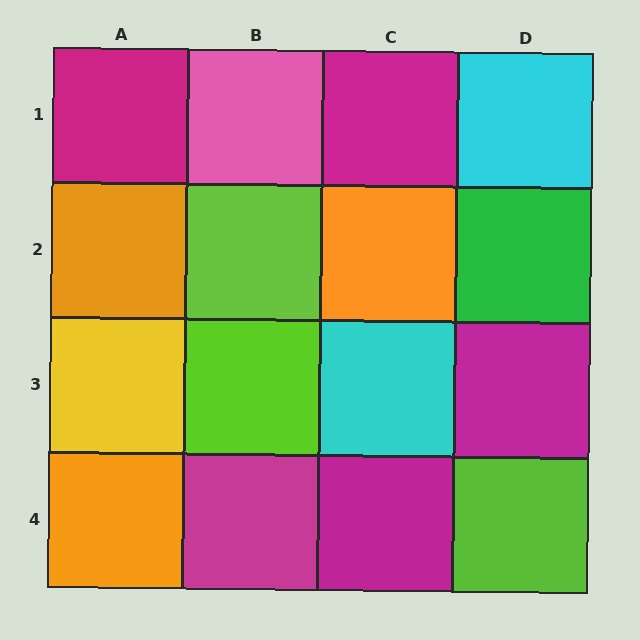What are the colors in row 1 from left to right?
Magenta, pink, magenta, cyan.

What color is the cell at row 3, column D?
Magenta.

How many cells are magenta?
5 cells are magenta.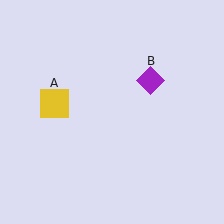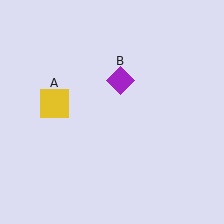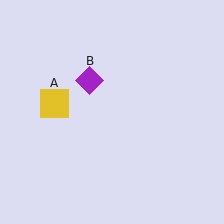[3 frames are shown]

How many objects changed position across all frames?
1 object changed position: purple diamond (object B).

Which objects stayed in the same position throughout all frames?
Yellow square (object A) remained stationary.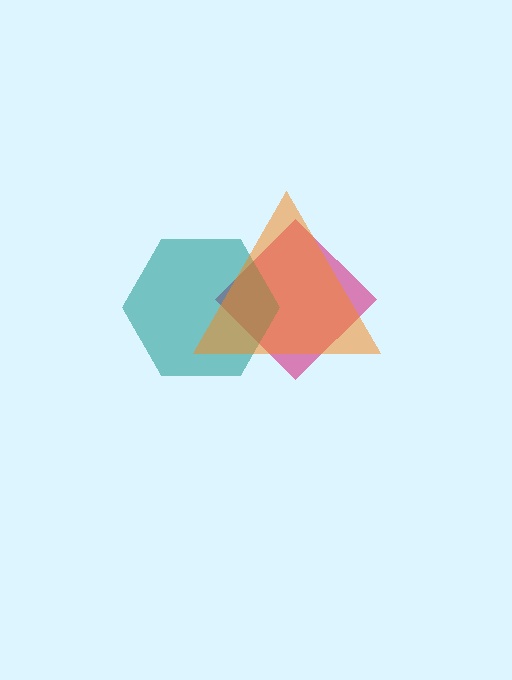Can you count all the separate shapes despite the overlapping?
Yes, there are 3 separate shapes.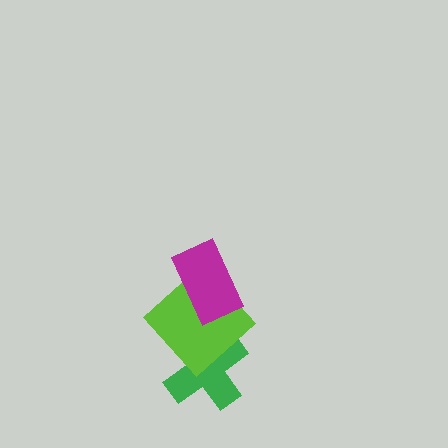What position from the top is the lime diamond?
The lime diamond is 2nd from the top.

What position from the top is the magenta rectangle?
The magenta rectangle is 1st from the top.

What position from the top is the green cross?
The green cross is 3rd from the top.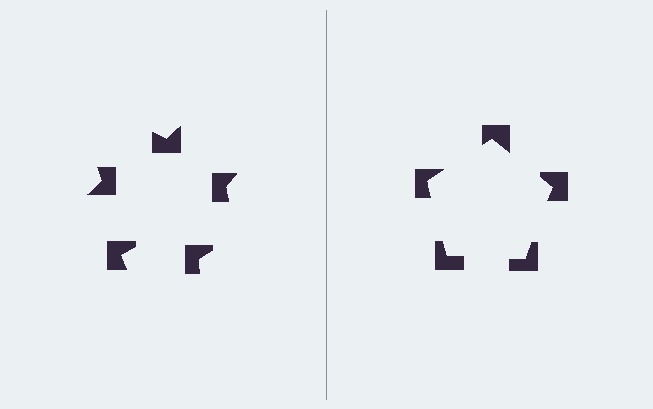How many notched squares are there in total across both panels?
10 — 5 on each side.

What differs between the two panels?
The notched squares are positioned identically on both sides; only the wedge orientations differ. On the right they align to a pentagon; on the left they are misaligned.